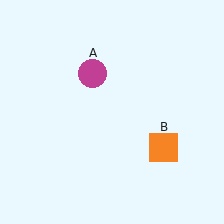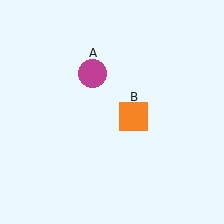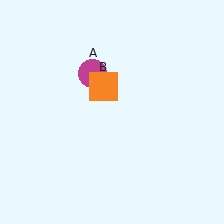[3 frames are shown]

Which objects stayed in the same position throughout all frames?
Magenta circle (object A) remained stationary.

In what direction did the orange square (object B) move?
The orange square (object B) moved up and to the left.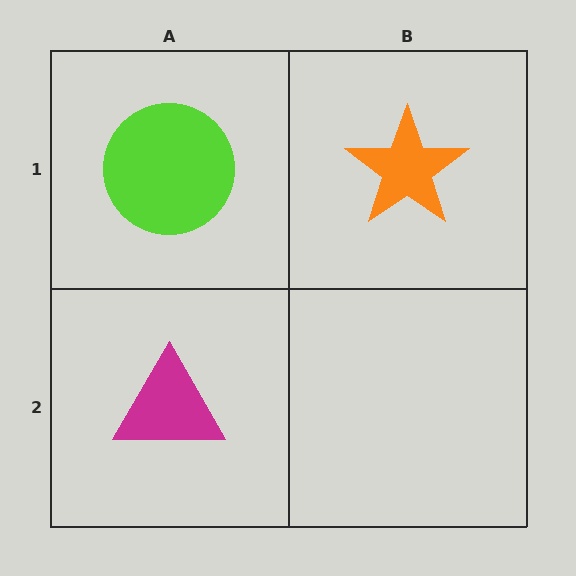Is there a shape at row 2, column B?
No, that cell is empty.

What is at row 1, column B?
An orange star.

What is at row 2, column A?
A magenta triangle.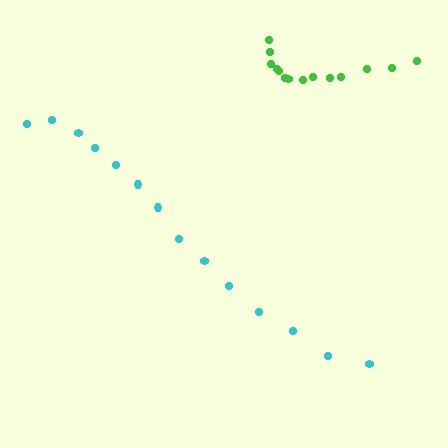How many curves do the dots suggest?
There are 2 distinct paths.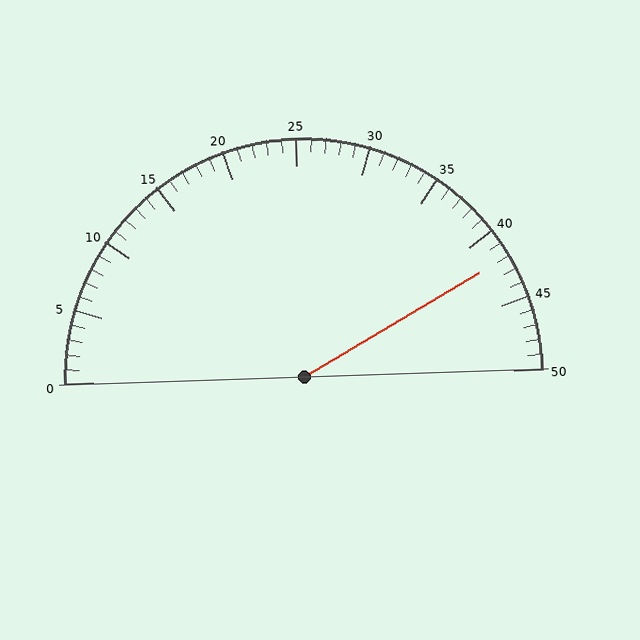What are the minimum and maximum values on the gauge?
The gauge ranges from 0 to 50.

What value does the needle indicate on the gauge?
The needle indicates approximately 42.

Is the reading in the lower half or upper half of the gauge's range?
The reading is in the upper half of the range (0 to 50).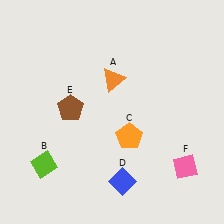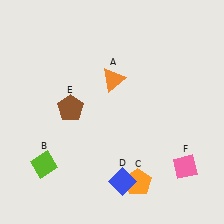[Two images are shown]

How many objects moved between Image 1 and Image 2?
1 object moved between the two images.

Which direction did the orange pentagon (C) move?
The orange pentagon (C) moved down.